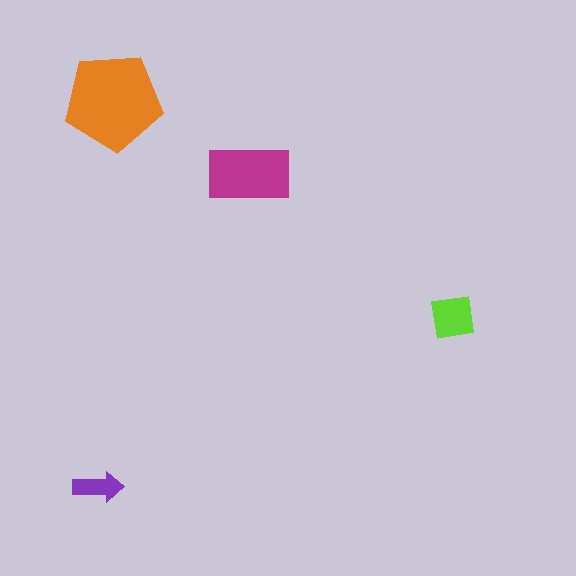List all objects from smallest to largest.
The purple arrow, the lime square, the magenta rectangle, the orange pentagon.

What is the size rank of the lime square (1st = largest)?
3rd.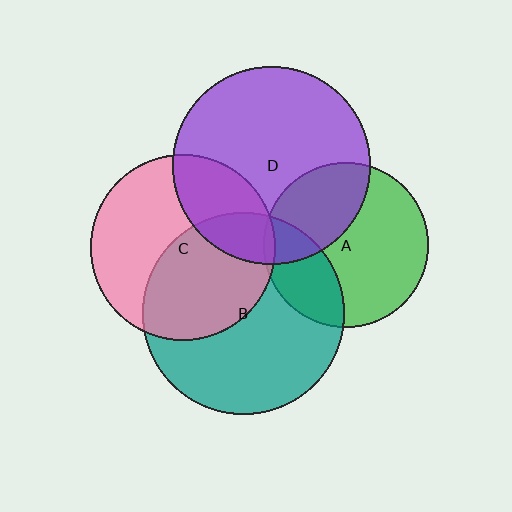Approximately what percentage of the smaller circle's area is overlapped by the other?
Approximately 25%.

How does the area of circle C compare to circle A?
Approximately 1.3 times.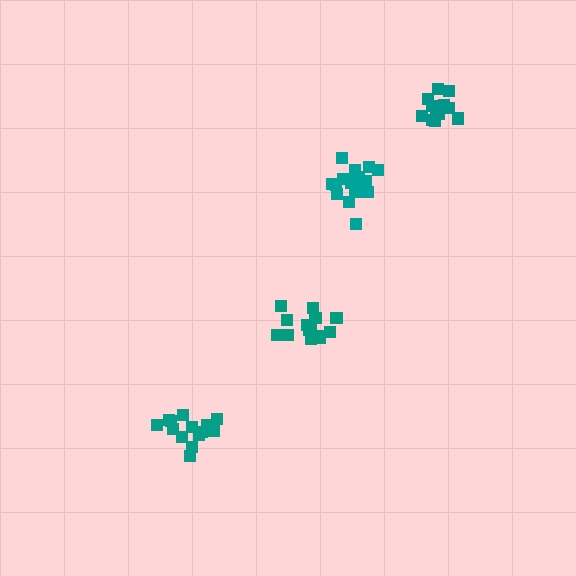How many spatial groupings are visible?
There are 4 spatial groupings.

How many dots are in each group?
Group 1: 12 dots, Group 2: 15 dots, Group 3: 15 dots, Group 4: 18 dots (60 total).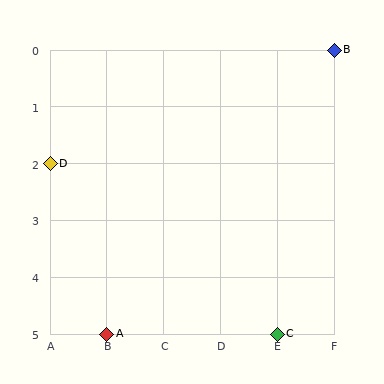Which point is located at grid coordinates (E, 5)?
Point C is at (E, 5).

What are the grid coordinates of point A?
Point A is at grid coordinates (B, 5).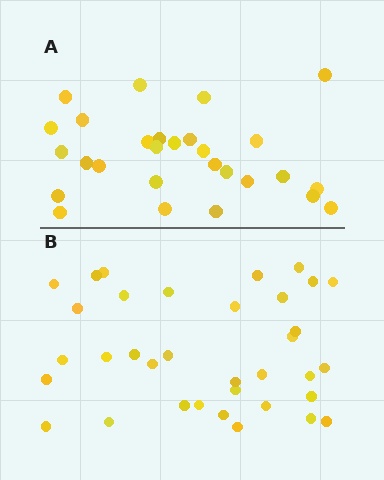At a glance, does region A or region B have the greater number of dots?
Region B (the bottom region) has more dots.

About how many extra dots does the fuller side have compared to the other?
Region B has roughly 8 or so more dots than region A.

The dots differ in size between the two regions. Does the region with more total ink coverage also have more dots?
No. Region A has more total ink coverage because its dots are larger, but region B actually contains more individual dots. Total area can be misleading — the number of items is what matters here.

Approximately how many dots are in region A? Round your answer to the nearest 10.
About 30 dots. (The exact count is 28, which rounds to 30.)